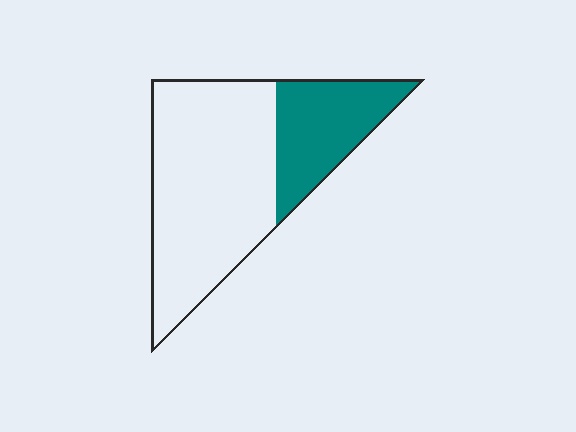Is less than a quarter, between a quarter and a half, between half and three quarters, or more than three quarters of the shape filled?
Between a quarter and a half.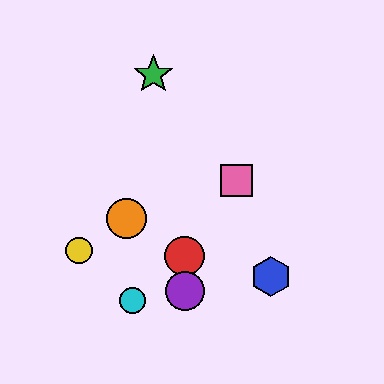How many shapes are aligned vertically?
2 shapes (the red circle, the purple circle) are aligned vertically.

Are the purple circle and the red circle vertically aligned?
Yes, both are at x≈185.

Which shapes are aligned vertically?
The red circle, the purple circle are aligned vertically.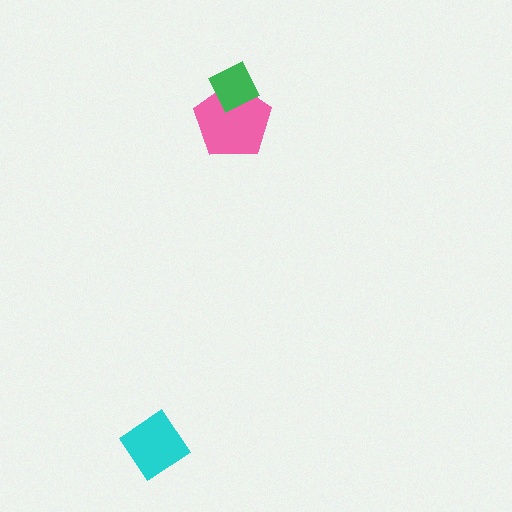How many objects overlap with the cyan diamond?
0 objects overlap with the cyan diamond.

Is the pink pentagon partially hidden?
Yes, it is partially covered by another shape.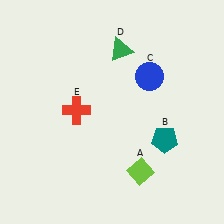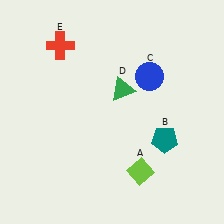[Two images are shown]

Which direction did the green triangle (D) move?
The green triangle (D) moved down.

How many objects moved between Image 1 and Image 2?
2 objects moved between the two images.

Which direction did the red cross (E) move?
The red cross (E) moved up.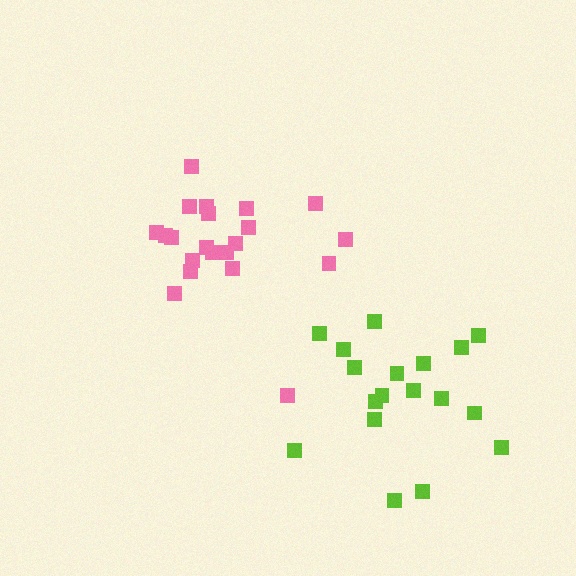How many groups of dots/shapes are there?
There are 2 groups.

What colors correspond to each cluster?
The clusters are colored: lime, pink.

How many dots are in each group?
Group 1: 18 dots, Group 2: 21 dots (39 total).